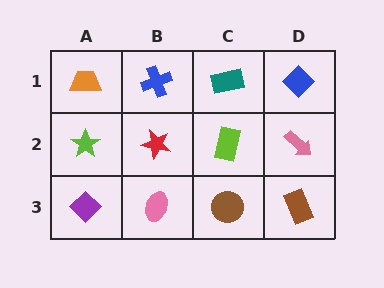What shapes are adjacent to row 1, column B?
A red star (row 2, column B), an orange trapezoid (row 1, column A), a teal rectangle (row 1, column C).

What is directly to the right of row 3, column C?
A brown rectangle.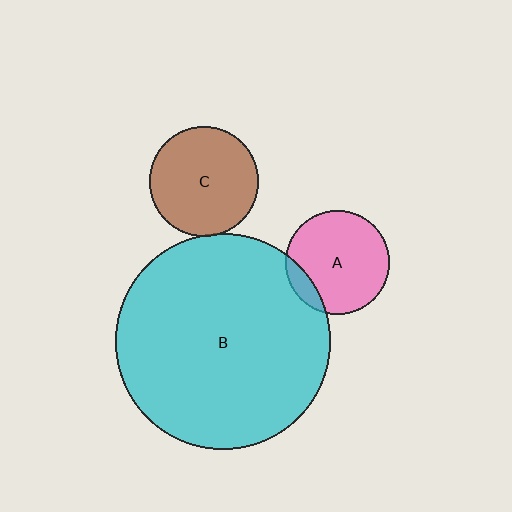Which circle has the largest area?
Circle B (cyan).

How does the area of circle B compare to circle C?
Approximately 3.9 times.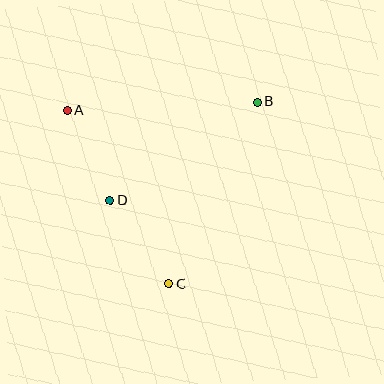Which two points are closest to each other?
Points A and D are closest to each other.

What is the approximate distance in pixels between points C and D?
The distance between C and D is approximately 102 pixels.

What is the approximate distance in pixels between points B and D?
The distance between B and D is approximately 177 pixels.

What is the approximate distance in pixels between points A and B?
The distance between A and B is approximately 190 pixels.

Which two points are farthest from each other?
Points B and C are farthest from each other.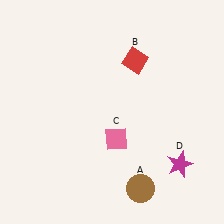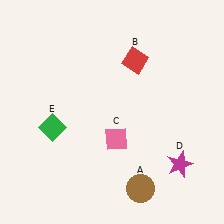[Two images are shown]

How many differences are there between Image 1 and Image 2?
There is 1 difference between the two images.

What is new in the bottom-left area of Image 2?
A green diamond (E) was added in the bottom-left area of Image 2.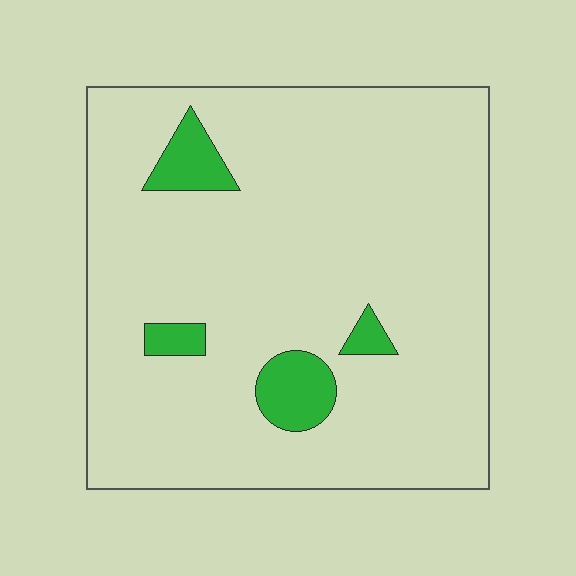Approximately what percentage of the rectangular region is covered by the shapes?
Approximately 10%.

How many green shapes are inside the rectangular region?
4.